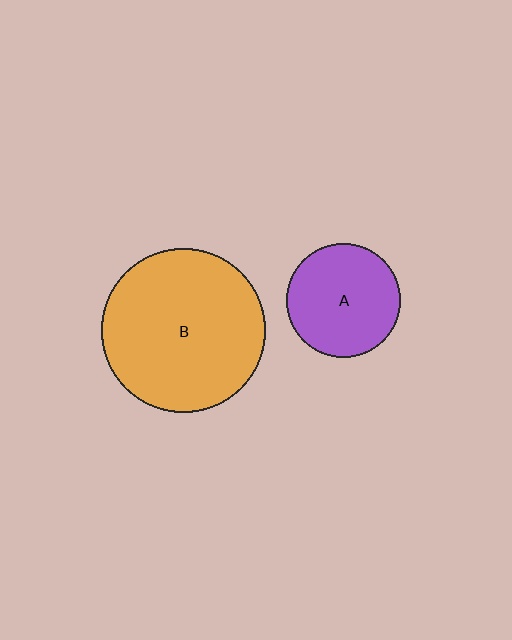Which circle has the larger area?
Circle B (orange).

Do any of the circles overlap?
No, none of the circles overlap.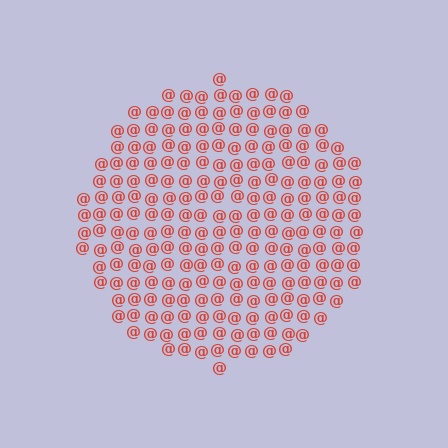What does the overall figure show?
The overall figure shows a circle.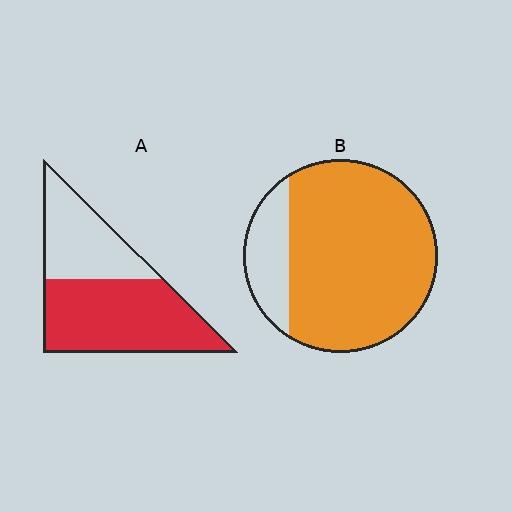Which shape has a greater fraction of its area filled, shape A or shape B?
Shape B.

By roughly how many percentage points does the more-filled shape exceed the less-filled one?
By roughly 20 percentage points (B over A).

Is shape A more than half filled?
Yes.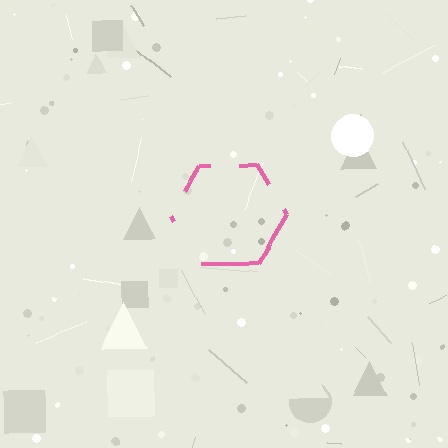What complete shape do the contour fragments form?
The contour fragments form a hexagon.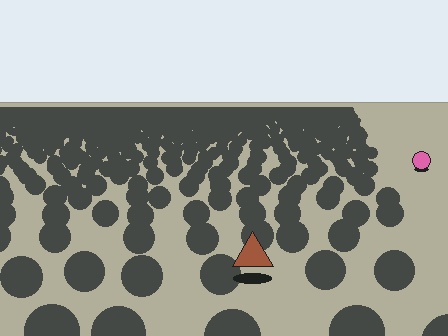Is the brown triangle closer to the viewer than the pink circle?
Yes. The brown triangle is closer — you can tell from the texture gradient: the ground texture is coarser near it.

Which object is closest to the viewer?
The brown triangle is closest. The texture marks near it are larger and more spread out.